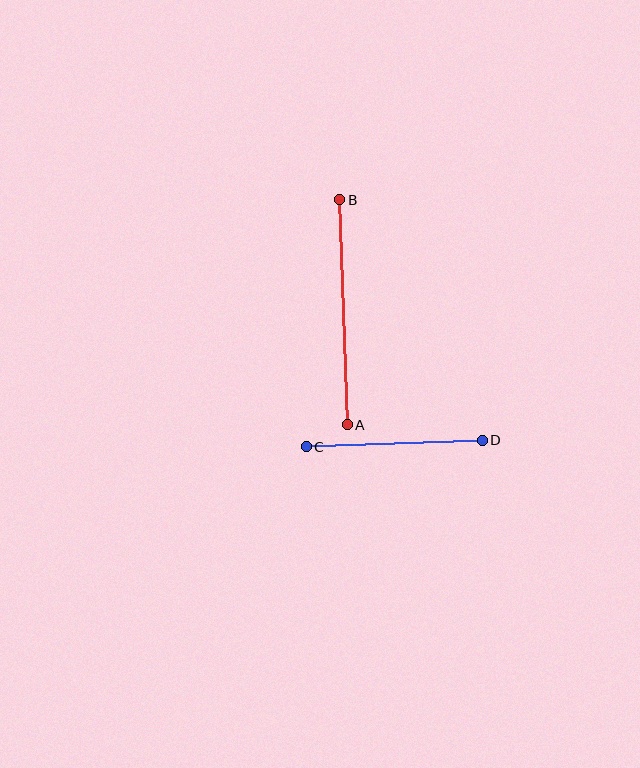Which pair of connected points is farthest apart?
Points A and B are farthest apart.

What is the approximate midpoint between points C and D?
The midpoint is at approximately (394, 443) pixels.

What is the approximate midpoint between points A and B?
The midpoint is at approximately (343, 312) pixels.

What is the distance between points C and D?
The distance is approximately 176 pixels.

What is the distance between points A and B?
The distance is approximately 225 pixels.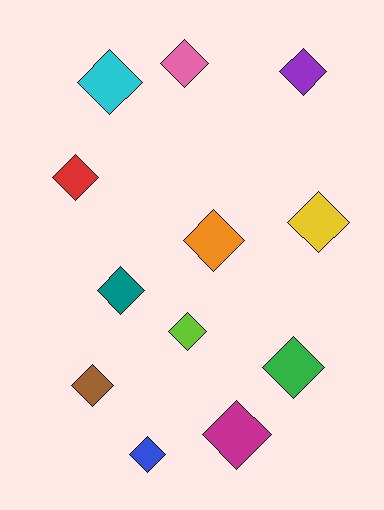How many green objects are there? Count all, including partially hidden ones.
There is 1 green object.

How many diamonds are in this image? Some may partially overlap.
There are 12 diamonds.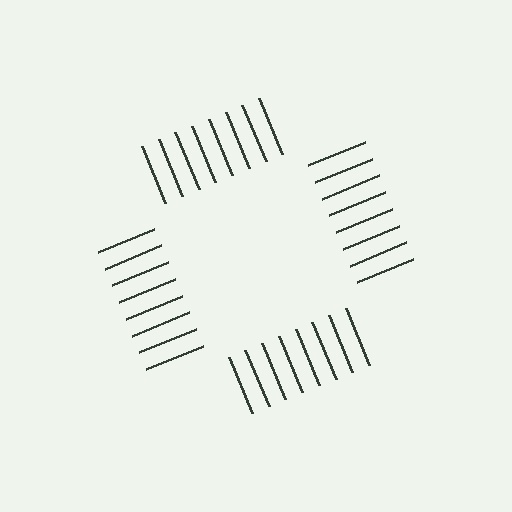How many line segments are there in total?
32 — 8 along each of the 4 edges.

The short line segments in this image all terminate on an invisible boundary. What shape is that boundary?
An illusory square — the line segments terminate on its edges but no continuous stroke is drawn.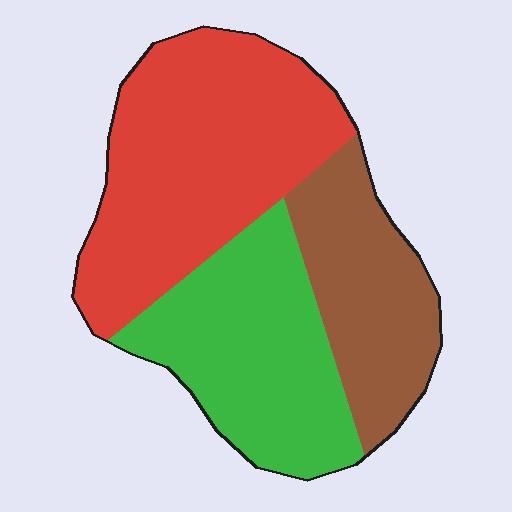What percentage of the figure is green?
Green covers around 30% of the figure.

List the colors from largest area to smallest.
From largest to smallest: red, green, brown.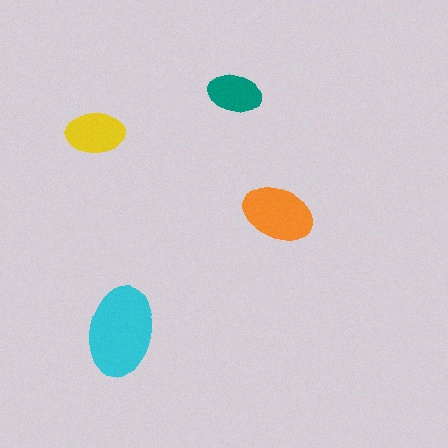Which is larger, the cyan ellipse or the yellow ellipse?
The cyan one.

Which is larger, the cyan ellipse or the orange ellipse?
The cyan one.